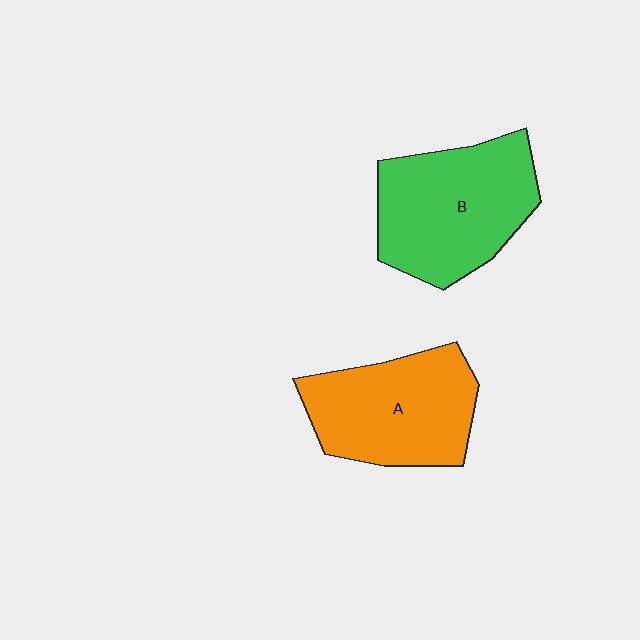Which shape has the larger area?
Shape B (green).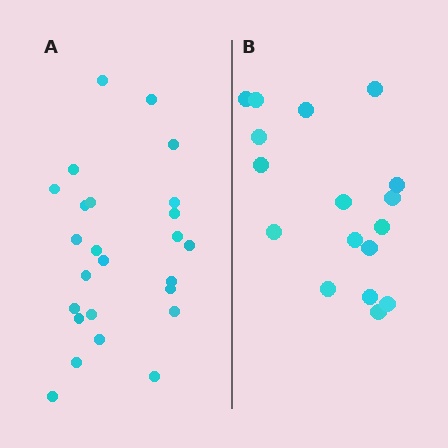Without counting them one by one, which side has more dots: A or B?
Region A (the left region) has more dots.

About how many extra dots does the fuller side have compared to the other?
Region A has roughly 8 or so more dots than region B.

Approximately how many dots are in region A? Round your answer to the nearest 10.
About 20 dots. (The exact count is 25, which rounds to 20.)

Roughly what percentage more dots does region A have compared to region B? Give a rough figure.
About 45% more.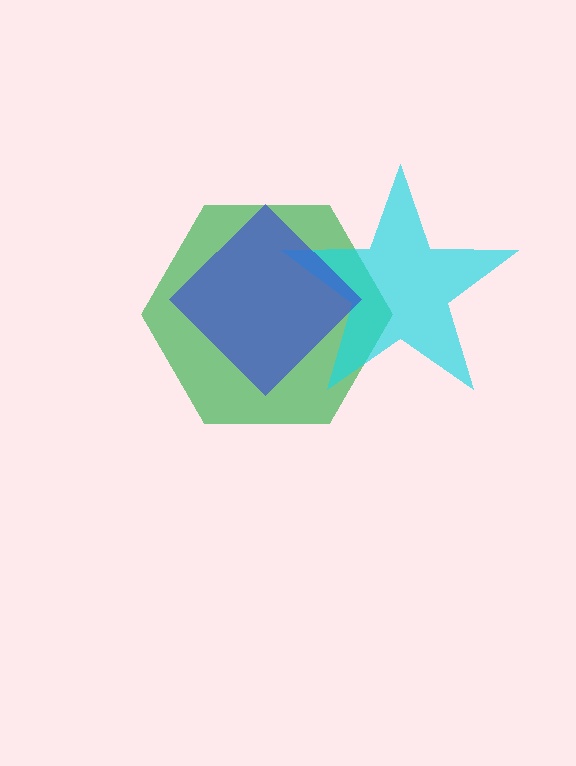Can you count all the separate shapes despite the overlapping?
Yes, there are 3 separate shapes.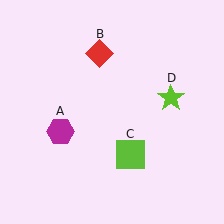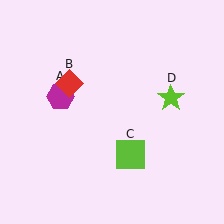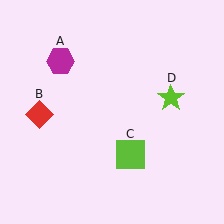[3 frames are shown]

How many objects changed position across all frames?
2 objects changed position: magenta hexagon (object A), red diamond (object B).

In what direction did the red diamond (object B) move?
The red diamond (object B) moved down and to the left.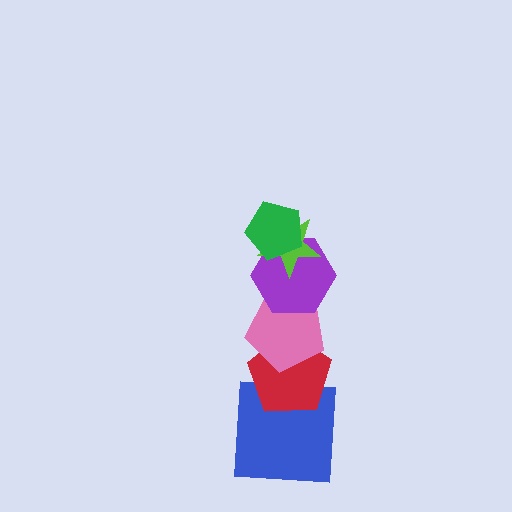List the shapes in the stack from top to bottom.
From top to bottom: the green pentagon, the lime star, the purple hexagon, the pink pentagon, the red pentagon, the blue square.